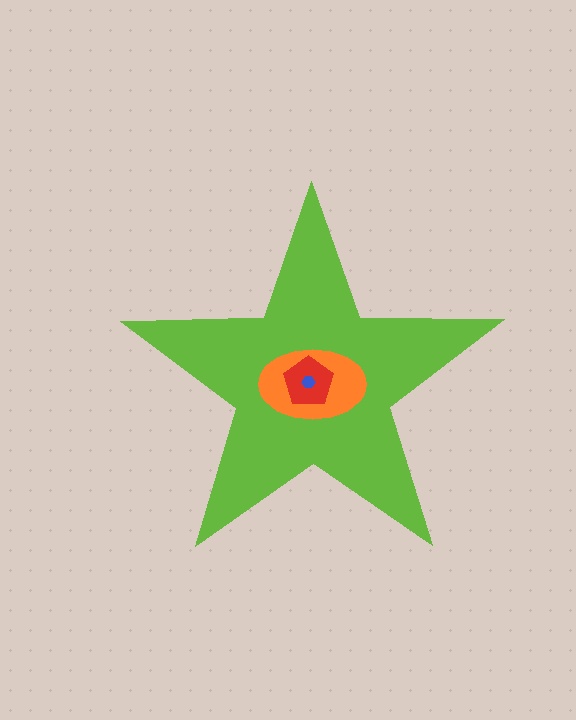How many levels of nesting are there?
4.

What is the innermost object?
The blue hexagon.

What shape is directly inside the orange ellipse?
The red pentagon.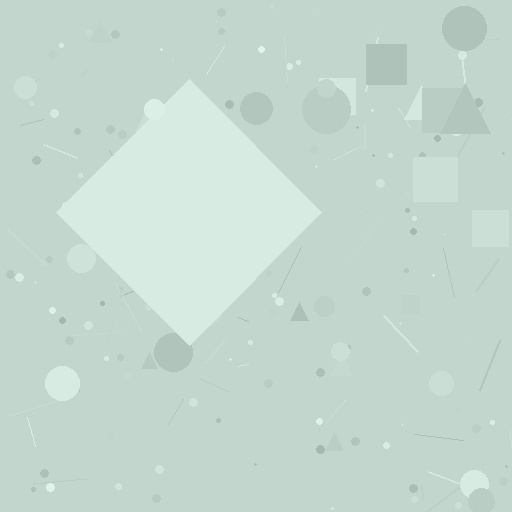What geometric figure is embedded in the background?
A diamond is embedded in the background.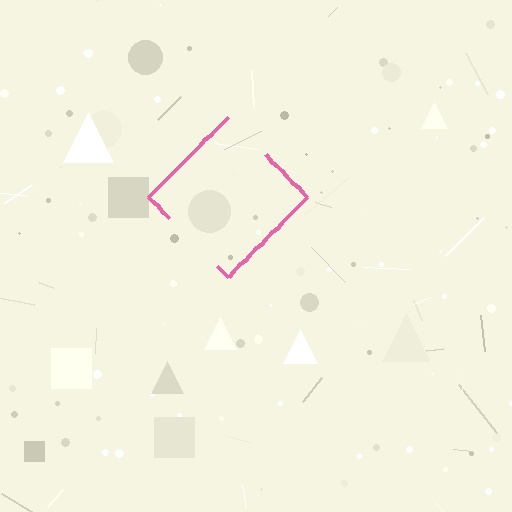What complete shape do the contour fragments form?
The contour fragments form a diamond.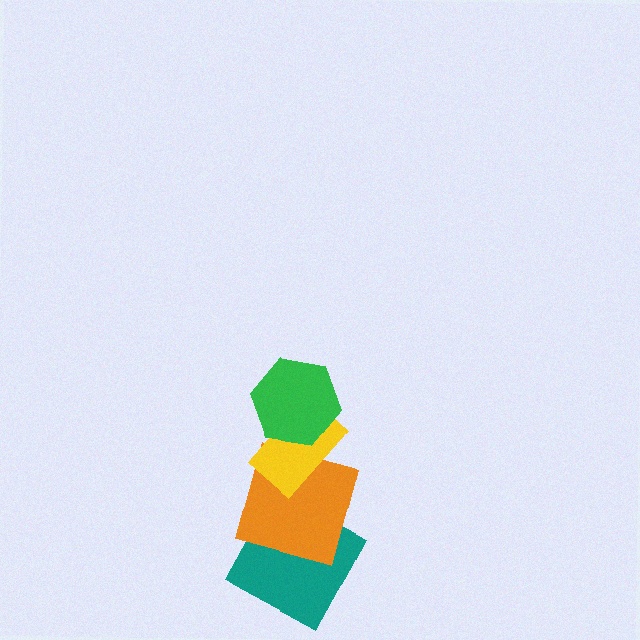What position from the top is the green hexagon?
The green hexagon is 1st from the top.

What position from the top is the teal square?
The teal square is 4th from the top.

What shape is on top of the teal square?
The orange square is on top of the teal square.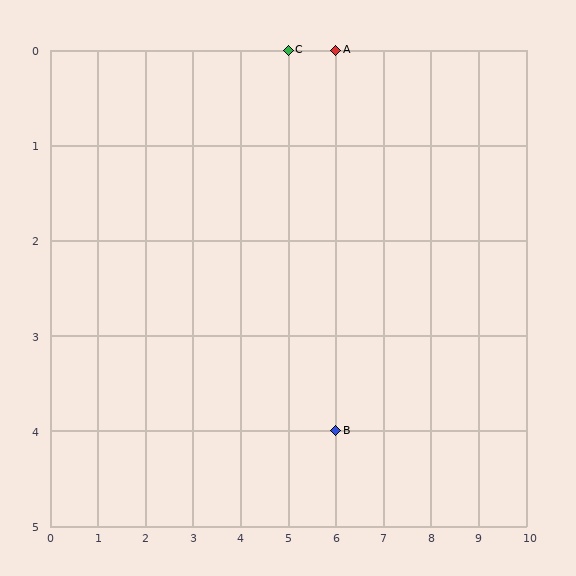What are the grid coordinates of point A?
Point A is at grid coordinates (6, 0).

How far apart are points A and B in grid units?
Points A and B are 4 rows apart.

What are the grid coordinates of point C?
Point C is at grid coordinates (5, 0).